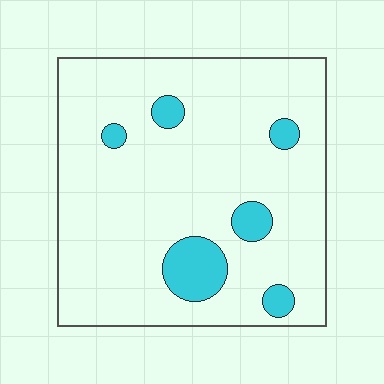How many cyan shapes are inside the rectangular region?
6.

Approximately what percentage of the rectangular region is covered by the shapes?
Approximately 10%.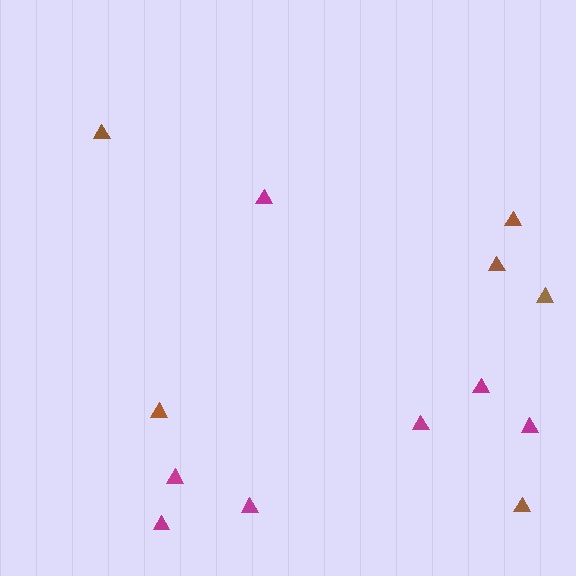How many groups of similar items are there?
There are 2 groups: one group of magenta triangles (7) and one group of brown triangles (6).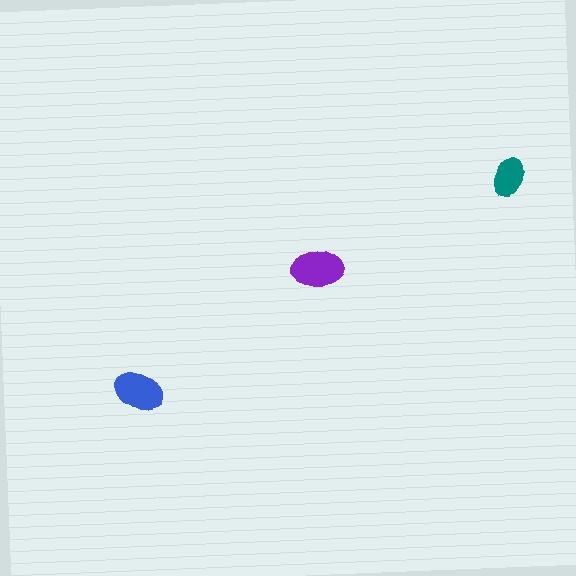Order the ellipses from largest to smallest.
the purple one, the blue one, the teal one.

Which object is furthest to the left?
The blue ellipse is leftmost.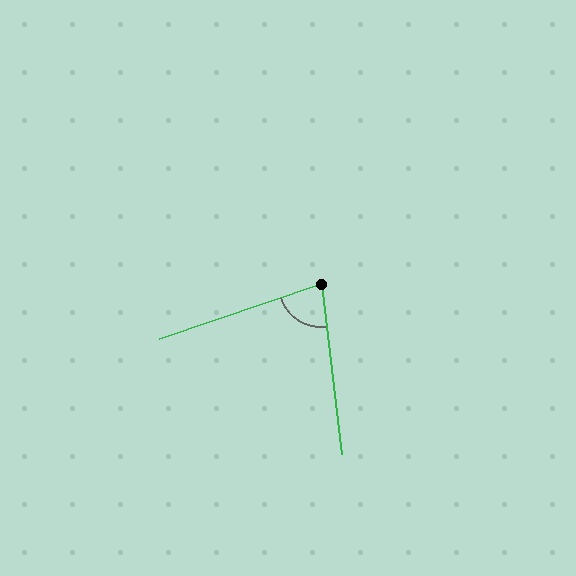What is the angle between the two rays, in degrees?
Approximately 78 degrees.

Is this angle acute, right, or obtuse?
It is acute.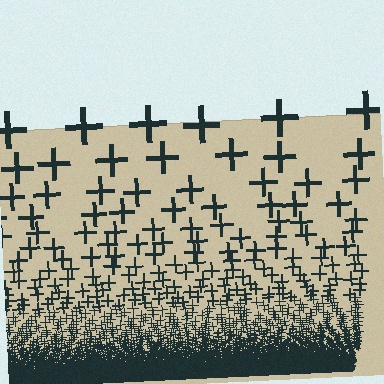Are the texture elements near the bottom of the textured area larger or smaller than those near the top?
Smaller. The gradient is inverted — elements near the bottom are smaller and denser.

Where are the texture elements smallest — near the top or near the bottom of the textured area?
Near the bottom.